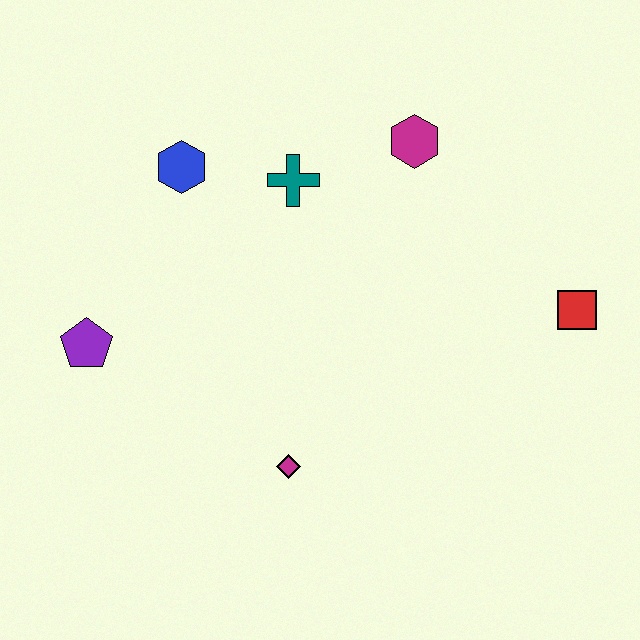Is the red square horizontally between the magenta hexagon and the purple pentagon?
No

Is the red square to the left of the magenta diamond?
No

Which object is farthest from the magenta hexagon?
The purple pentagon is farthest from the magenta hexagon.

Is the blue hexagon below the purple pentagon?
No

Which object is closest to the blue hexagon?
The teal cross is closest to the blue hexagon.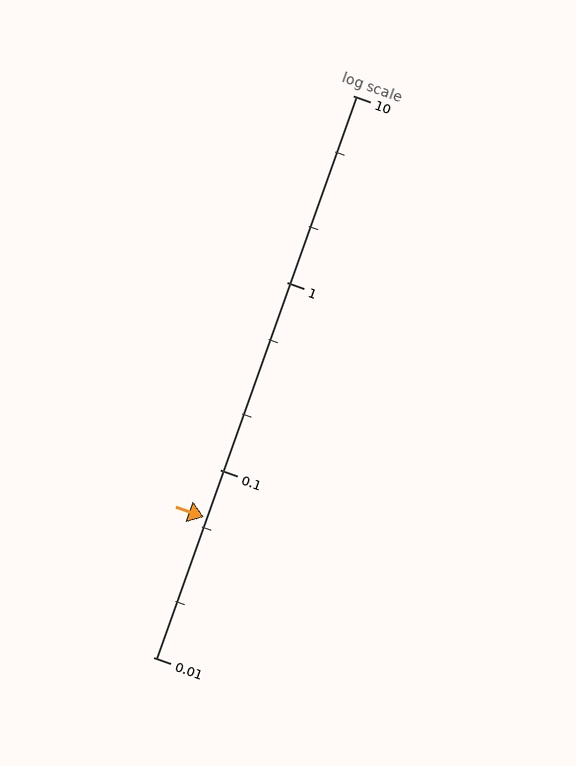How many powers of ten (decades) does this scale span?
The scale spans 3 decades, from 0.01 to 10.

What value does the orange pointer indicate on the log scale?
The pointer indicates approximately 0.056.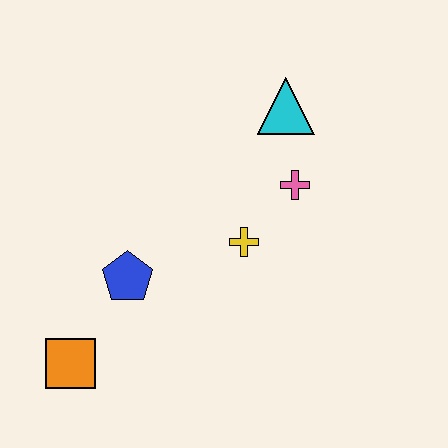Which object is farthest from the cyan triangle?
The orange square is farthest from the cyan triangle.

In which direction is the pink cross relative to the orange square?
The pink cross is to the right of the orange square.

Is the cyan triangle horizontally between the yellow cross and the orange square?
No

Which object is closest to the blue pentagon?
The orange square is closest to the blue pentagon.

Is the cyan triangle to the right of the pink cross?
No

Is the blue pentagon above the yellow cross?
No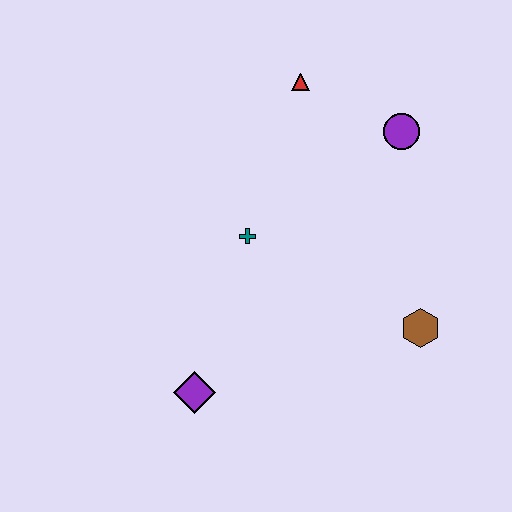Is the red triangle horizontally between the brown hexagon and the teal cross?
Yes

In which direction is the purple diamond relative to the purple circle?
The purple diamond is below the purple circle.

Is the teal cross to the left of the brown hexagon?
Yes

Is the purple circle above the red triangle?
No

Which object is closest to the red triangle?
The purple circle is closest to the red triangle.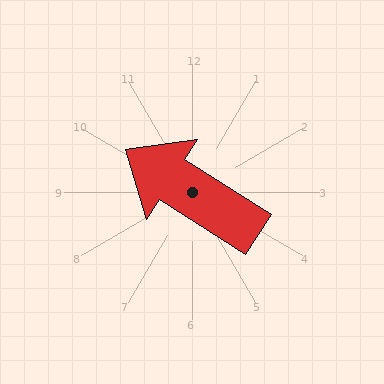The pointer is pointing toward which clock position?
Roughly 10 o'clock.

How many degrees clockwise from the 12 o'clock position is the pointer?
Approximately 303 degrees.